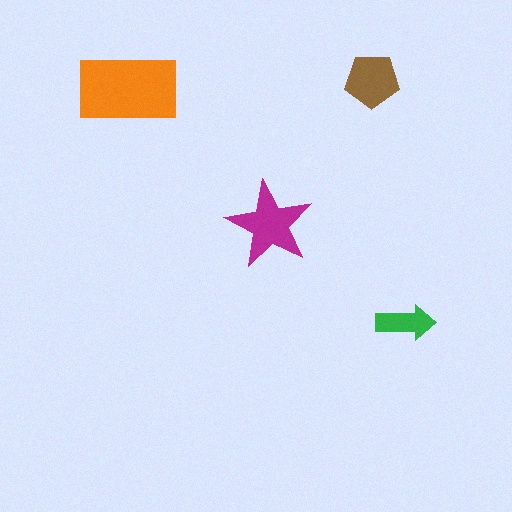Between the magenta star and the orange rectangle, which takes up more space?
The orange rectangle.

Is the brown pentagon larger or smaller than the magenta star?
Smaller.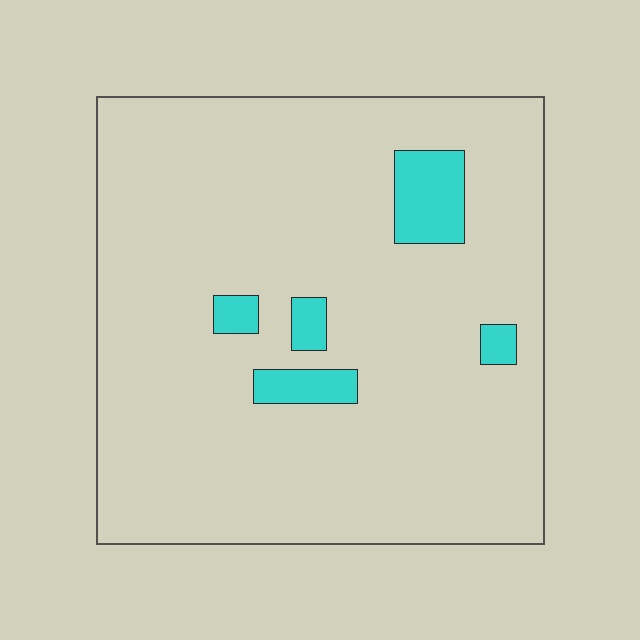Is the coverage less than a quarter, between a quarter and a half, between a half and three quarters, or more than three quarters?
Less than a quarter.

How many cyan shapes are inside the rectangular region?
5.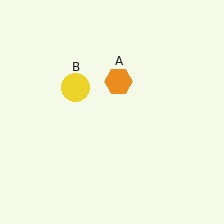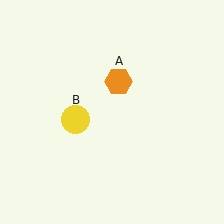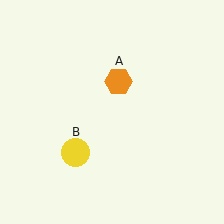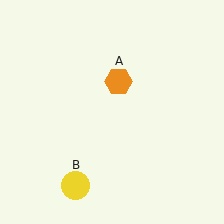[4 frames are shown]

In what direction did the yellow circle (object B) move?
The yellow circle (object B) moved down.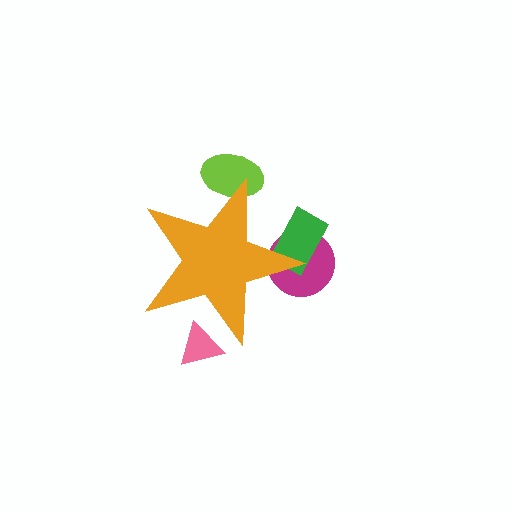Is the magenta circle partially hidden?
Yes, the magenta circle is partially hidden behind the orange star.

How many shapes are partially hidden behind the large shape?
4 shapes are partially hidden.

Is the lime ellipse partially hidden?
Yes, the lime ellipse is partially hidden behind the orange star.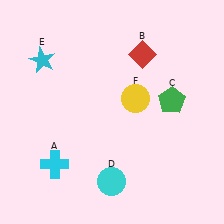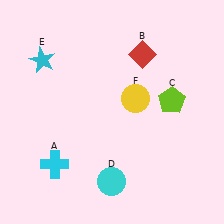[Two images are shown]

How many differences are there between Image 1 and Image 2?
There is 1 difference between the two images.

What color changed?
The pentagon (C) changed from green in Image 1 to lime in Image 2.